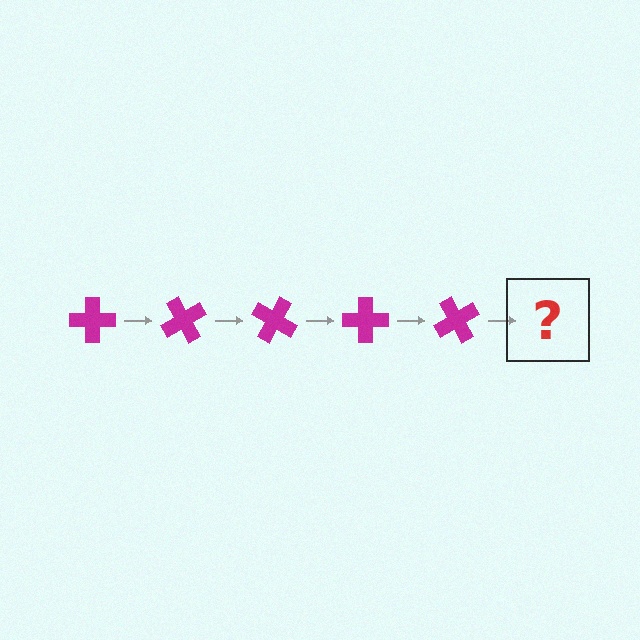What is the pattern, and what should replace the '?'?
The pattern is that the cross rotates 60 degrees each step. The '?' should be a magenta cross rotated 300 degrees.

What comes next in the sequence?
The next element should be a magenta cross rotated 300 degrees.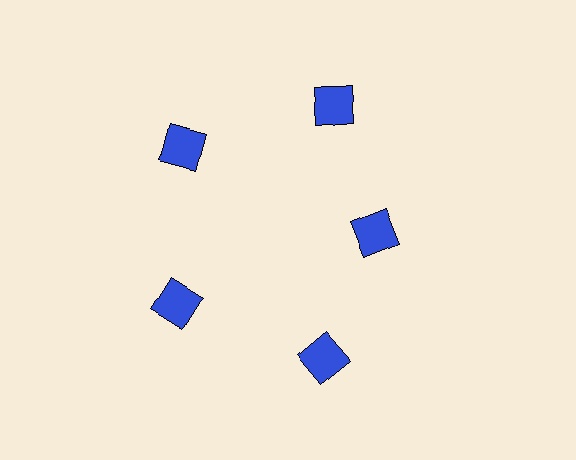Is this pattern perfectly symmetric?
No. The 5 blue squares are arranged in a ring, but one element near the 3 o'clock position is pulled inward toward the center, breaking the 5-fold rotational symmetry.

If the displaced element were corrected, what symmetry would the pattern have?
It would have 5-fold rotational symmetry — the pattern would map onto itself every 72 degrees.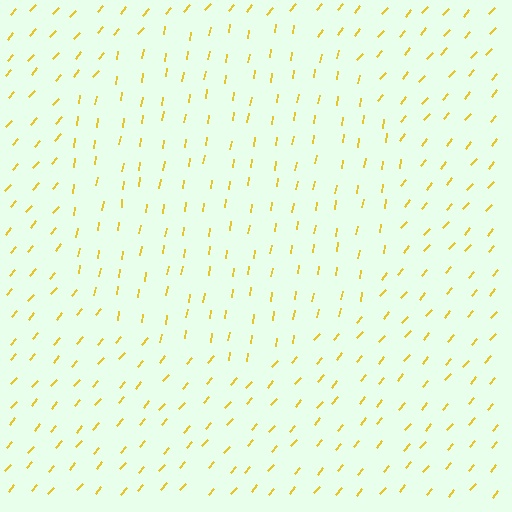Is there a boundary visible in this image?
Yes, there is a texture boundary formed by a change in line orientation.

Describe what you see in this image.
The image is filled with small yellow line segments. A circle region in the image has lines oriented differently from the surrounding lines, creating a visible texture boundary.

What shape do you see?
I see a circle.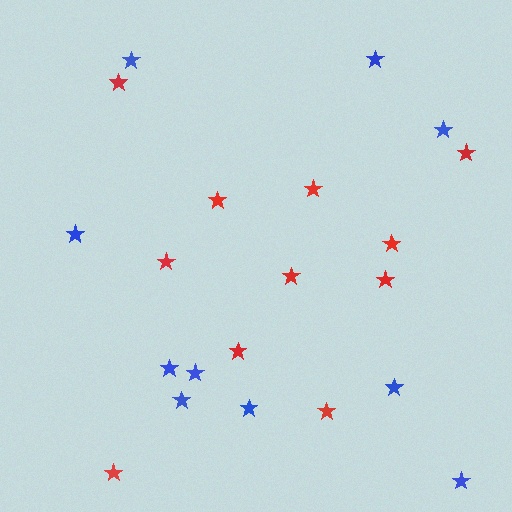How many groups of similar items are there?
There are 2 groups: one group of red stars (11) and one group of blue stars (10).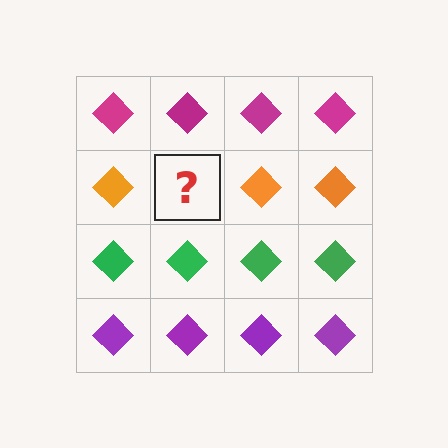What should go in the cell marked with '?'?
The missing cell should contain an orange diamond.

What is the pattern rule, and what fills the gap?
The rule is that each row has a consistent color. The gap should be filled with an orange diamond.